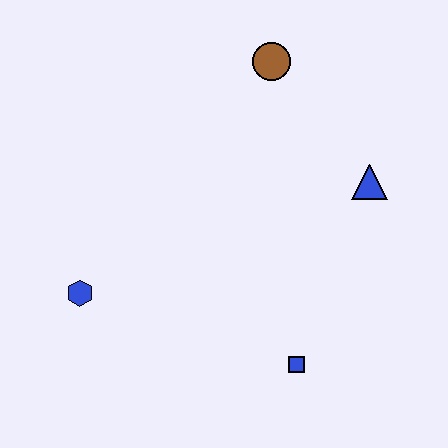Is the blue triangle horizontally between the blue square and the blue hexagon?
No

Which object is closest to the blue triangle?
The brown circle is closest to the blue triangle.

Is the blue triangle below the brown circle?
Yes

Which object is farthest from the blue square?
The brown circle is farthest from the blue square.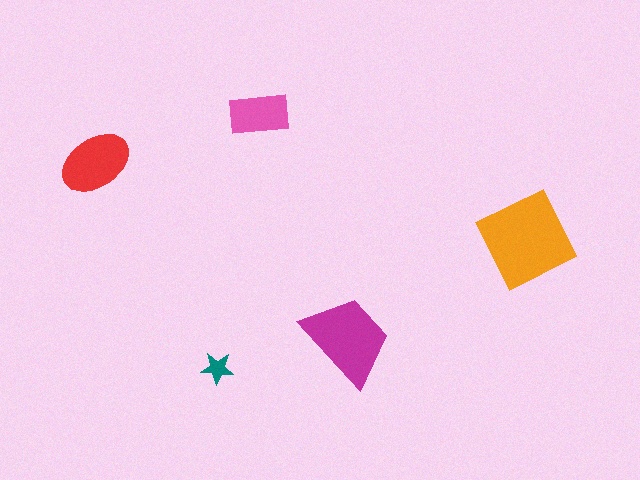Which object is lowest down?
The teal star is bottommost.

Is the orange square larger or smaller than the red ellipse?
Larger.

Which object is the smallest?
The teal star.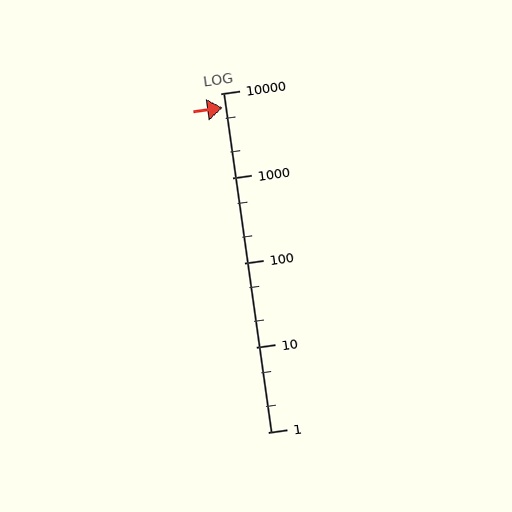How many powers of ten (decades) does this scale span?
The scale spans 4 decades, from 1 to 10000.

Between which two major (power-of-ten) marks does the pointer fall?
The pointer is between 1000 and 10000.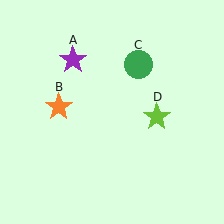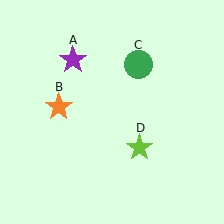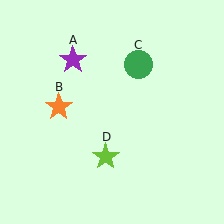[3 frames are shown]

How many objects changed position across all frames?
1 object changed position: lime star (object D).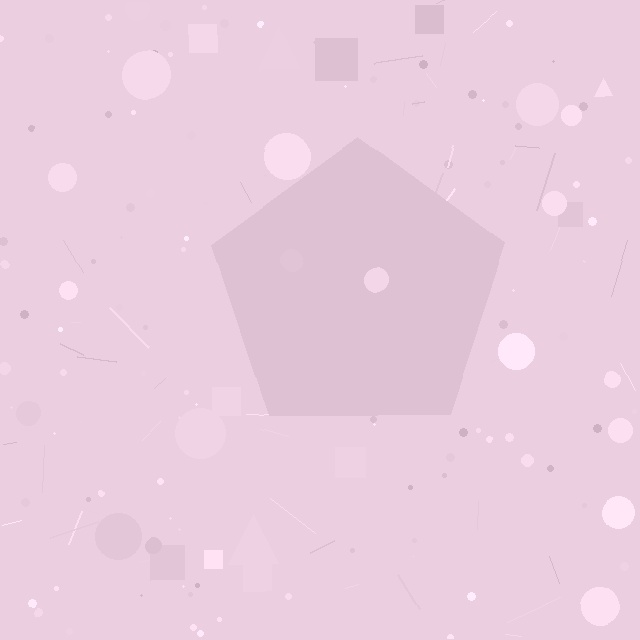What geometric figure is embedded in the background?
A pentagon is embedded in the background.